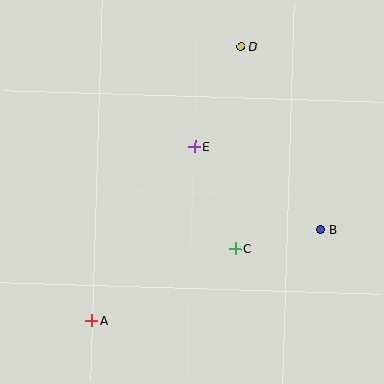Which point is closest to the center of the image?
Point E at (195, 147) is closest to the center.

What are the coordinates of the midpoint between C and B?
The midpoint between C and B is at (278, 239).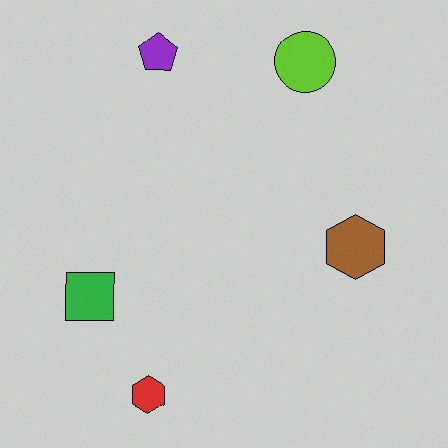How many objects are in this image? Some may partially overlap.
There are 5 objects.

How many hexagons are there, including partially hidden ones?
There are 2 hexagons.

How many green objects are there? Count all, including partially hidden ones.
There is 1 green object.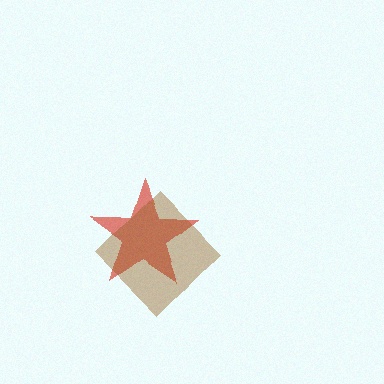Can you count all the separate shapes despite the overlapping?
Yes, there are 2 separate shapes.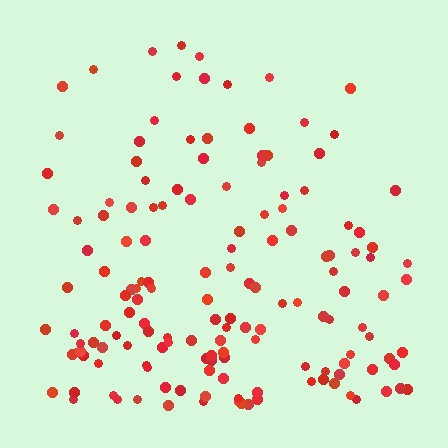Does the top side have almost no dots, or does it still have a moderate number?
Still a moderate number, just noticeably fewer than the bottom.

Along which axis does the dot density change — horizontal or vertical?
Vertical.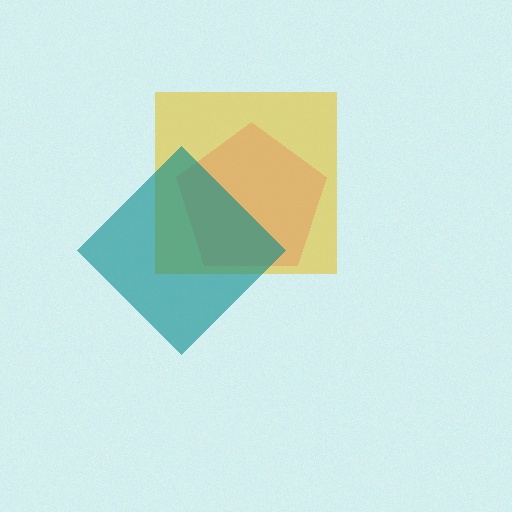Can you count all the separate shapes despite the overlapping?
Yes, there are 3 separate shapes.